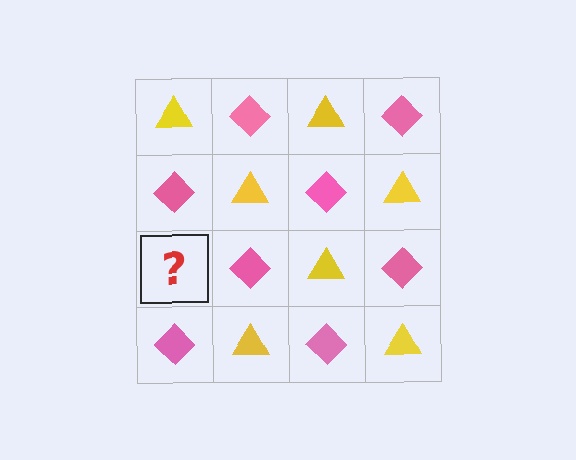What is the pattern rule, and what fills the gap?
The rule is that it alternates yellow triangle and pink diamond in a checkerboard pattern. The gap should be filled with a yellow triangle.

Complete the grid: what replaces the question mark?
The question mark should be replaced with a yellow triangle.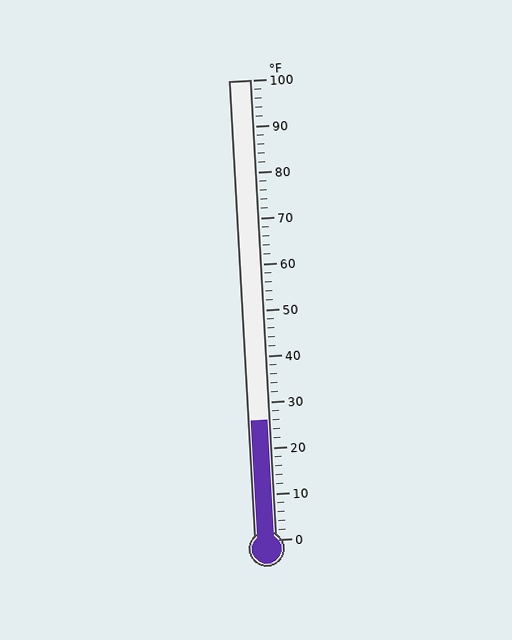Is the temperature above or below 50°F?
The temperature is below 50°F.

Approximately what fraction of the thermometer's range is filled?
The thermometer is filled to approximately 25% of its range.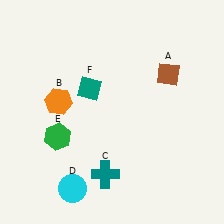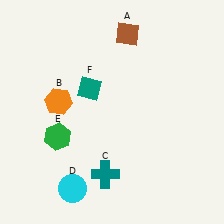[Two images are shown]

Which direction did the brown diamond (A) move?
The brown diamond (A) moved left.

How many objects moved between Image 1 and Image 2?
1 object moved between the two images.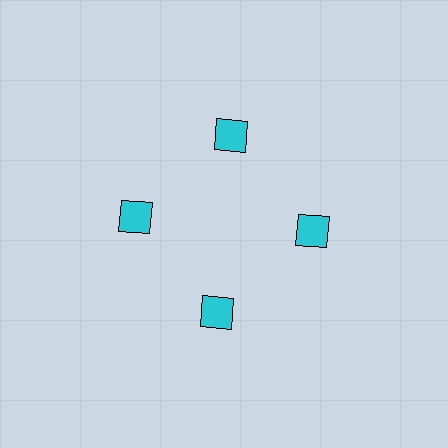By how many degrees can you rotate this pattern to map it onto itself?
The pattern maps onto itself every 90 degrees of rotation.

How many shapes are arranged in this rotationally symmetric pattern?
There are 4 shapes, arranged in 4 groups of 1.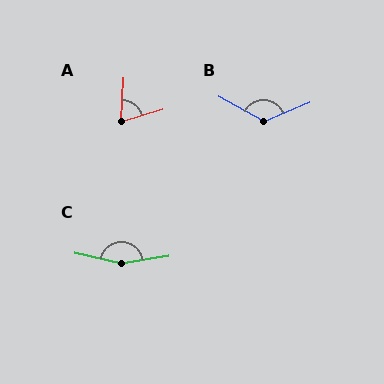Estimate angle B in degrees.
Approximately 128 degrees.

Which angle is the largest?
C, at approximately 159 degrees.